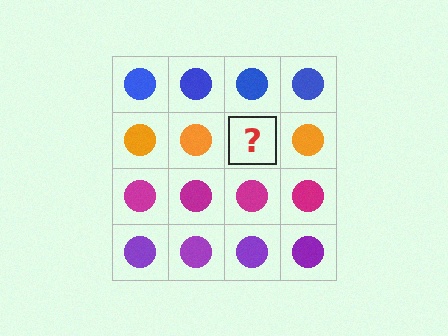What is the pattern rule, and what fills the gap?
The rule is that each row has a consistent color. The gap should be filled with an orange circle.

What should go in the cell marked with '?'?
The missing cell should contain an orange circle.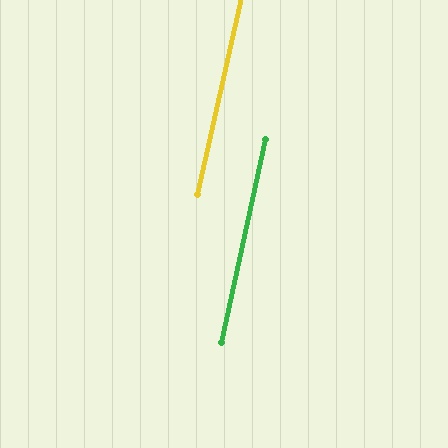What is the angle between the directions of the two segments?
Approximately 0 degrees.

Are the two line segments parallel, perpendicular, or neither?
Parallel — their directions differ by only 0.3°.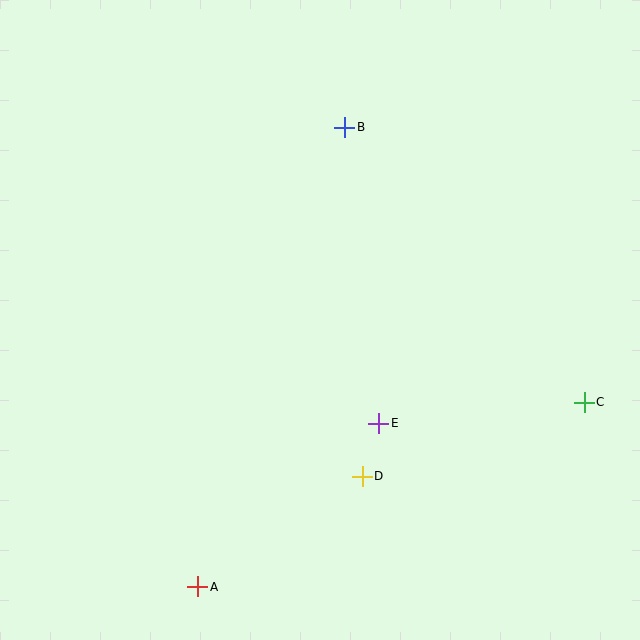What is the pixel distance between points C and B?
The distance between C and B is 365 pixels.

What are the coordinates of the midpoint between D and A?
The midpoint between D and A is at (280, 531).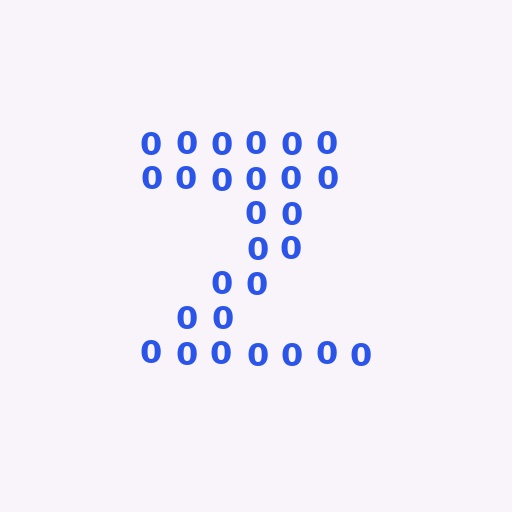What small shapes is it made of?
It is made of small digit 0's.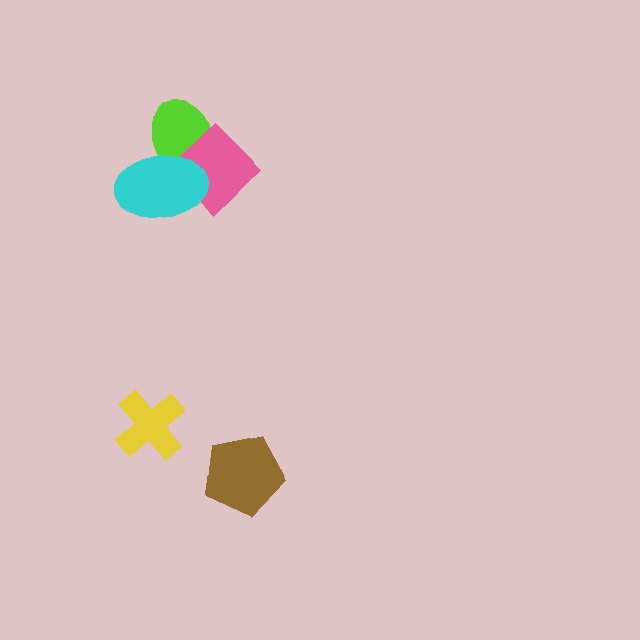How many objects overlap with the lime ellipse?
2 objects overlap with the lime ellipse.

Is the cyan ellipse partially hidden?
No, no other shape covers it.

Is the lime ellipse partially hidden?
Yes, it is partially covered by another shape.